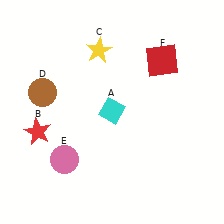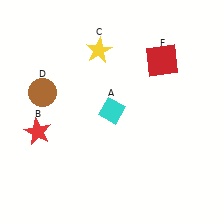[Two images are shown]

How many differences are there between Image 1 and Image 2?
There is 1 difference between the two images.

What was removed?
The pink circle (E) was removed in Image 2.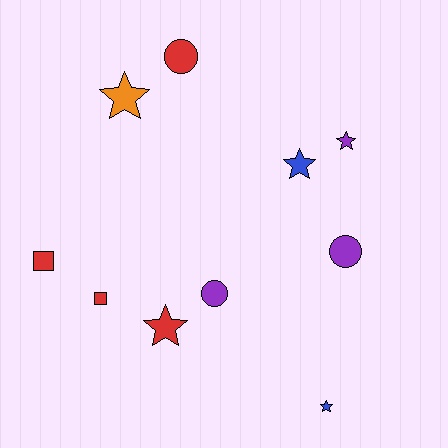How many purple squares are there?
There are no purple squares.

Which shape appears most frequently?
Star, with 5 objects.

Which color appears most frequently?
Red, with 4 objects.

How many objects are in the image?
There are 10 objects.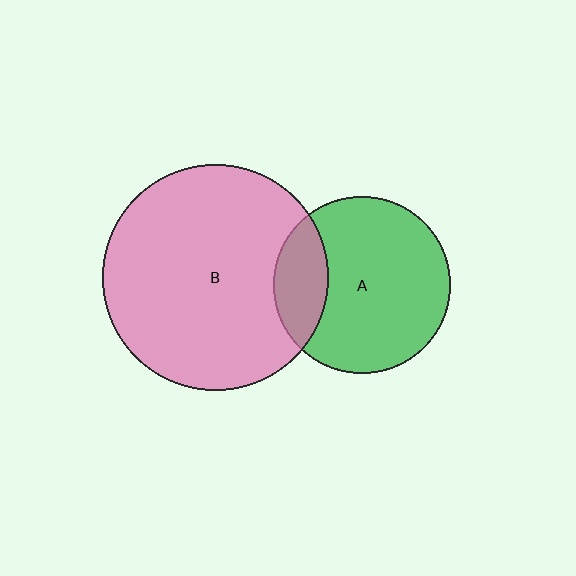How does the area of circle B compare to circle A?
Approximately 1.6 times.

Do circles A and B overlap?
Yes.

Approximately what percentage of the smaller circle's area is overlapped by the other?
Approximately 20%.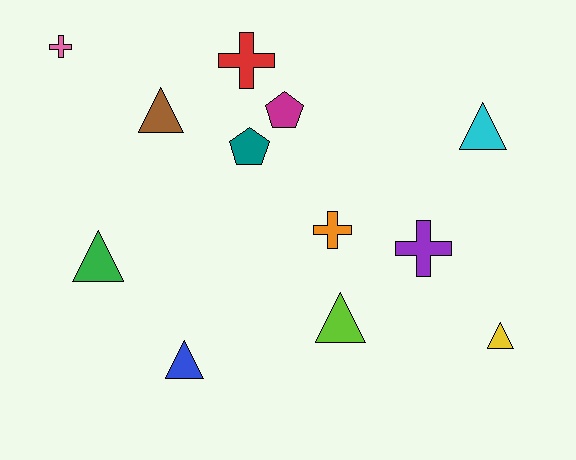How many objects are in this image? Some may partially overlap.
There are 12 objects.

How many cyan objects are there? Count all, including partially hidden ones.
There is 1 cyan object.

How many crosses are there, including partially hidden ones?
There are 4 crosses.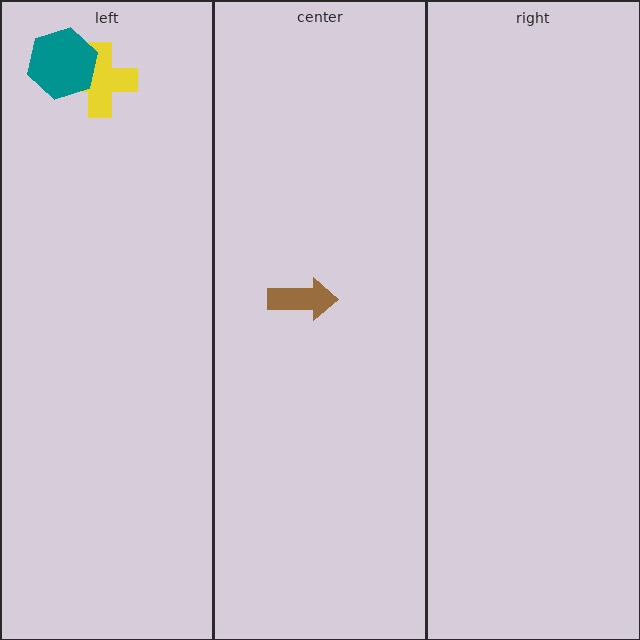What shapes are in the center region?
The brown arrow.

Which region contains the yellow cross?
The left region.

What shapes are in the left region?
The yellow cross, the teal hexagon.